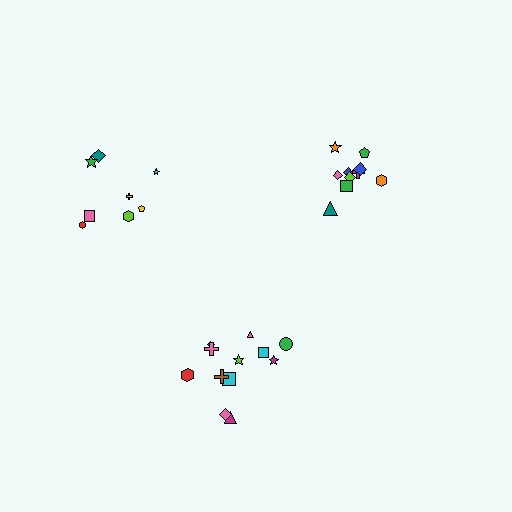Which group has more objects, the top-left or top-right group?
The top-right group.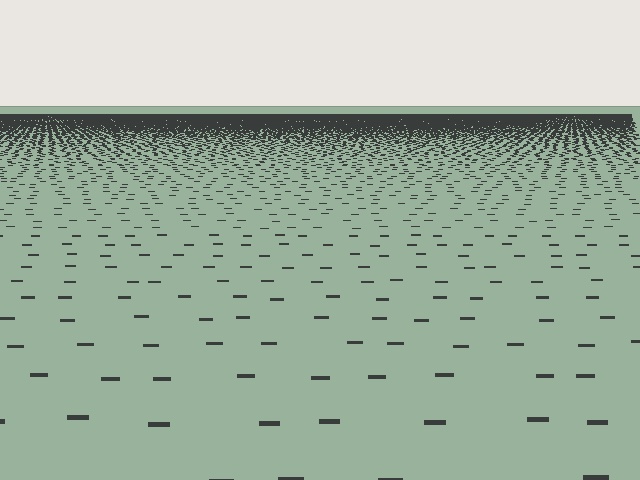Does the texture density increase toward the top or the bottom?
Density increases toward the top.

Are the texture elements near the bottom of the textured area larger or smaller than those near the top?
Larger. Near the bottom, elements are closer to the viewer and appear at a bigger on-screen size.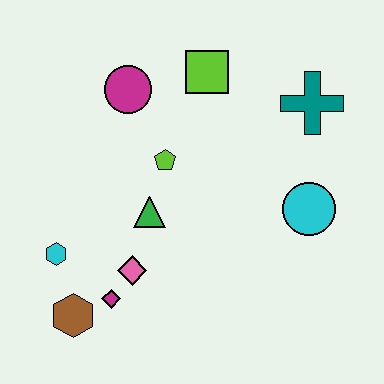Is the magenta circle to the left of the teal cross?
Yes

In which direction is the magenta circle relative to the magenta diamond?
The magenta circle is above the magenta diamond.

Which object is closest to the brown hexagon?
The magenta diamond is closest to the brown hexagon.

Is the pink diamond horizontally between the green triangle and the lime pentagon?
No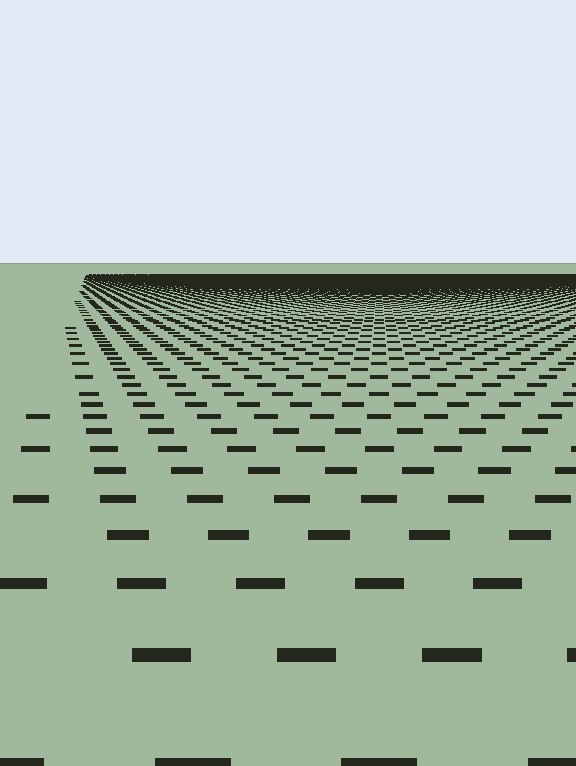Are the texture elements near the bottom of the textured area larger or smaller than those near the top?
Larger. Near the bottom, elements are closer to the viewer and appear at a bigger on-screen size.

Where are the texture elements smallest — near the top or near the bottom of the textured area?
Near the top.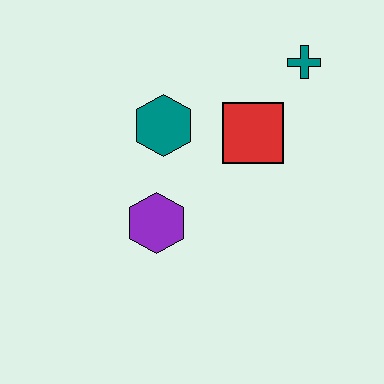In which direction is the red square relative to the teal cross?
The red square is below the teal cross.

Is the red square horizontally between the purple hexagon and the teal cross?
Yes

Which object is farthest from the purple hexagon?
The teal cross is farthest from the purple hexagon.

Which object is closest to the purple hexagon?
The teal hexagon is closest to the purple hexagon.